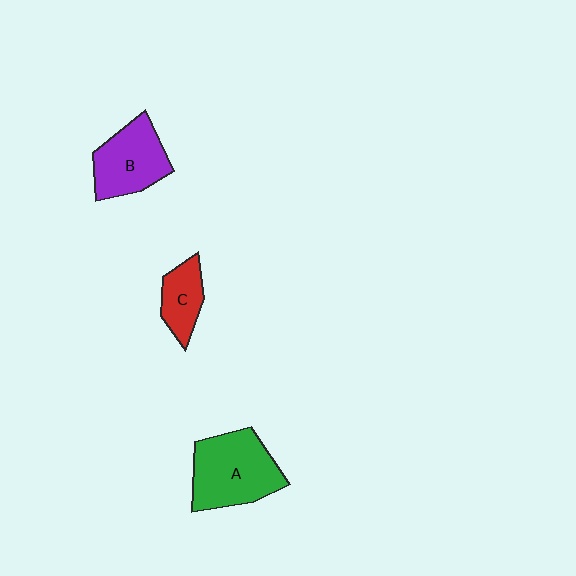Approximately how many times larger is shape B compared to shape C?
Approximately 1.6 times.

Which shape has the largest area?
Shape A (green).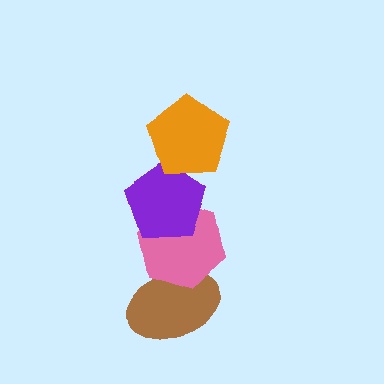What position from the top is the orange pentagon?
The orange pentagon is 1st from the top.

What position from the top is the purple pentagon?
The purple pentagon is 2nd from the top.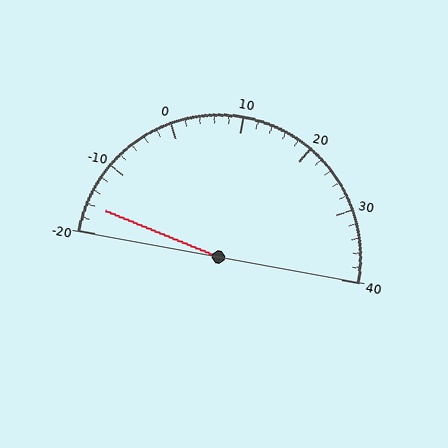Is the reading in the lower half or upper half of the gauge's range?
The reading is in the lower half of the range (-20 to 40).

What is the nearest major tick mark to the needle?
The nearest major tick mark is -20.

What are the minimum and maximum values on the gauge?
The gauge ranges from -20 to 40.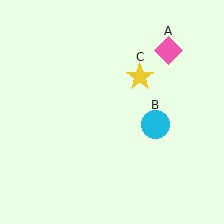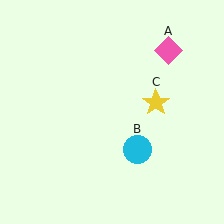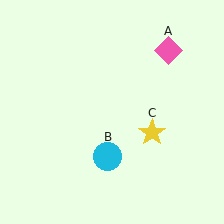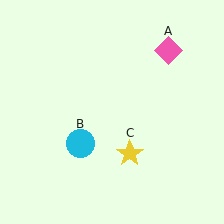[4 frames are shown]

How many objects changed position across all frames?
2 objects changed position: cyan circle (object B), yellow star (object C).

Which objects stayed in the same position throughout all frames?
Pink diamond (object A) remained stationary.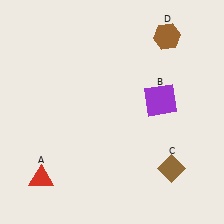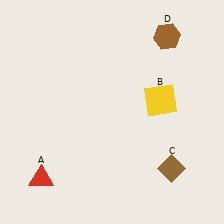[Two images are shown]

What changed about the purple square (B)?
In Image 1, B is purple. In Image 2, it changed to yellow.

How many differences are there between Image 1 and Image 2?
There is 1 difference between the two images.